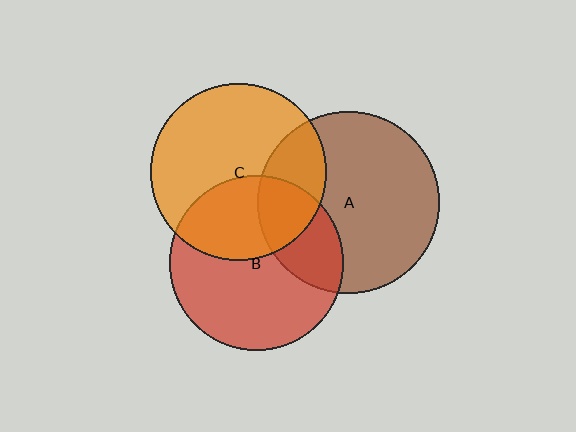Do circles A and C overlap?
Yes.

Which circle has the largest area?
Circle A (brown).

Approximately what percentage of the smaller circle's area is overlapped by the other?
Approximately 25%.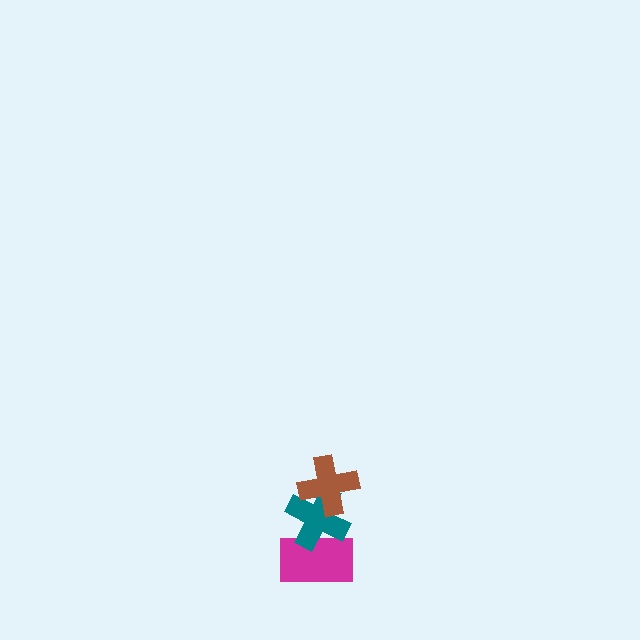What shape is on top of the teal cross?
The brown cross is on top of the teal cross.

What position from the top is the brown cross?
The brown cross is 1st from the top.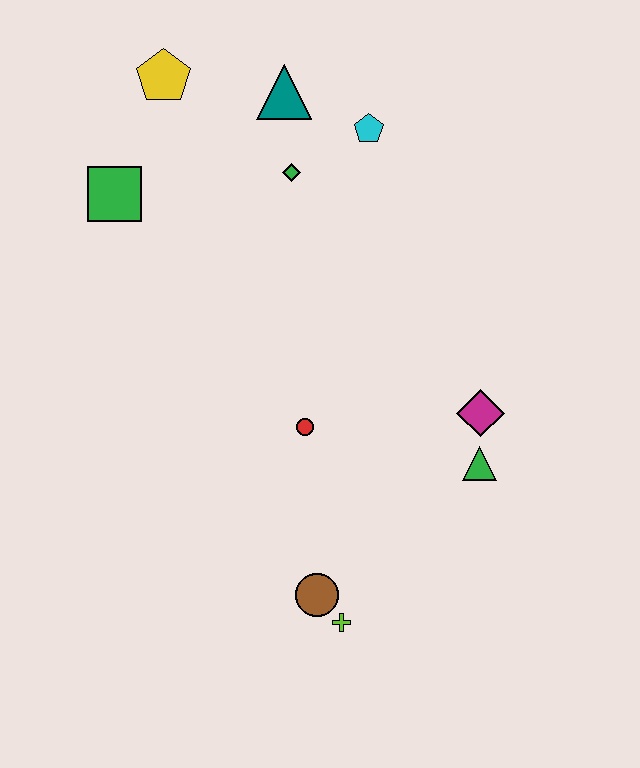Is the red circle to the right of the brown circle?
No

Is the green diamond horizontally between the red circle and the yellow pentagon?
Yes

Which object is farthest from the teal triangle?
The lime cross is farthest from the teal triangle.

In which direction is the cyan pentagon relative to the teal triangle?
The cyan pentagon is to the right of the teal triangle.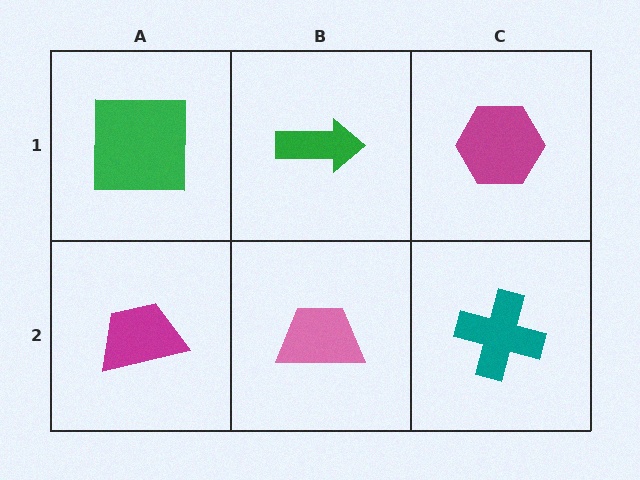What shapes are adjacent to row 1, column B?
A pink trapezoid (row 2, column B), a green square (row 1, column A), a magenta hexagon (row 1, column C).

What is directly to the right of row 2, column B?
A teal cross.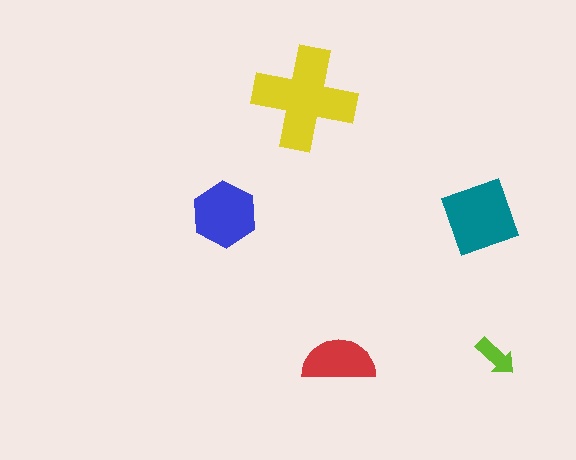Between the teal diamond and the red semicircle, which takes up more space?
The teal diamond.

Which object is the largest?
The yellow cross.